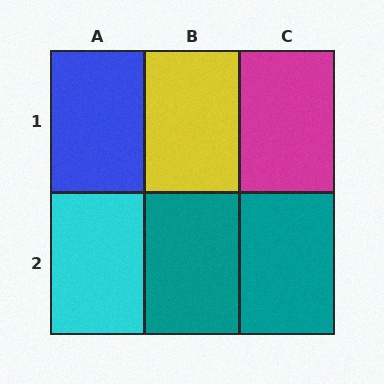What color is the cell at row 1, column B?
Yellow.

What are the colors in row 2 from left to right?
Cyan, teal, teal.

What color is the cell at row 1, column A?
Blue.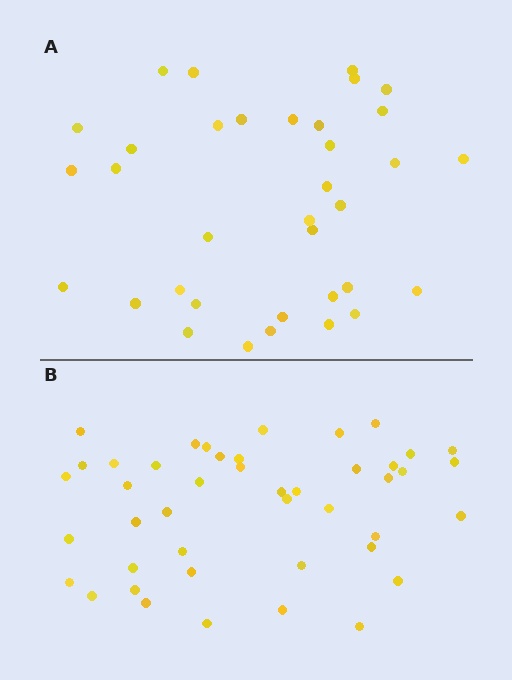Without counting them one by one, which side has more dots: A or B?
Region B (the bottom region) has more dots.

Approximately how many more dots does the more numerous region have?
Region B has roughly 8 or so more dots than region A.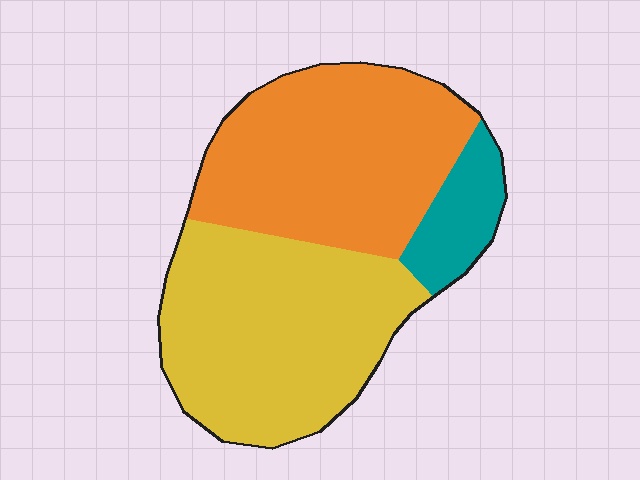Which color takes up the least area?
Teal, at roughly 10%.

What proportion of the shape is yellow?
Yellow covers roughly 45% of the shape.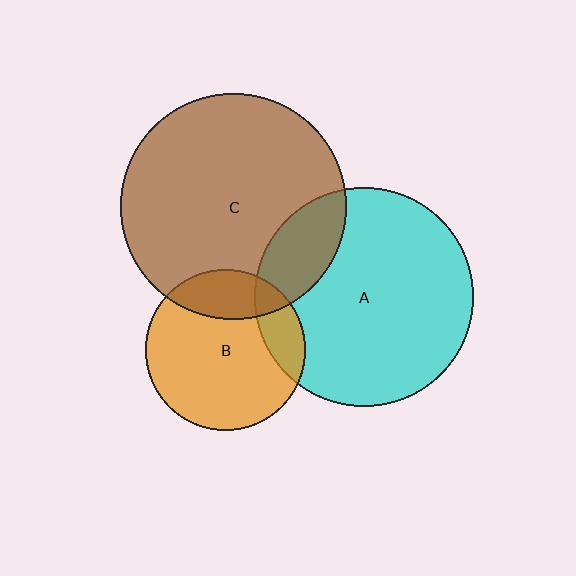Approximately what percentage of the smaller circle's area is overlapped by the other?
Approximately 15%.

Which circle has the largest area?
Circle C (brown).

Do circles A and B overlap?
Yes.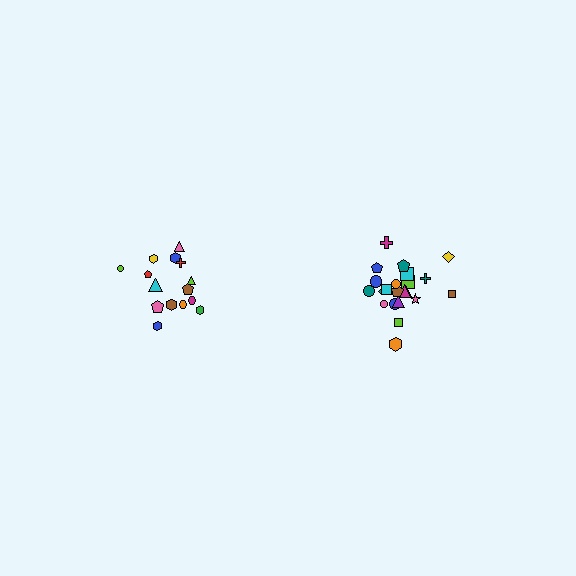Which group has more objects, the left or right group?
The right group.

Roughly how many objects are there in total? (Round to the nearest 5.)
Roughly 35 objects in total.